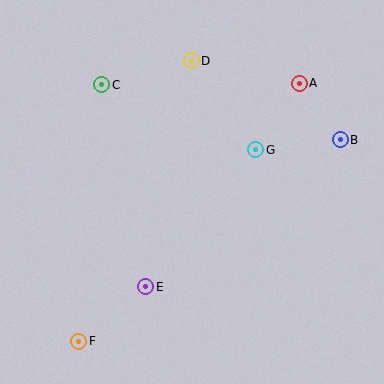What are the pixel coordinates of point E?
Point E is at (146, 287).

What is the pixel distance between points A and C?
The distance between A and C is 197 pixels.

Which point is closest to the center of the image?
Point G at (256, 150) is closest to the center.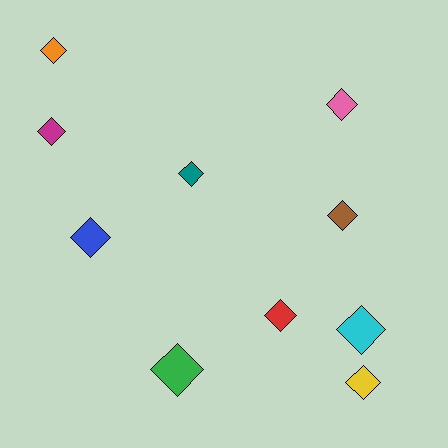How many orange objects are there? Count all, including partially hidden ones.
There is 1 orange object.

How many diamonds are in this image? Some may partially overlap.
There are 10 diamonds.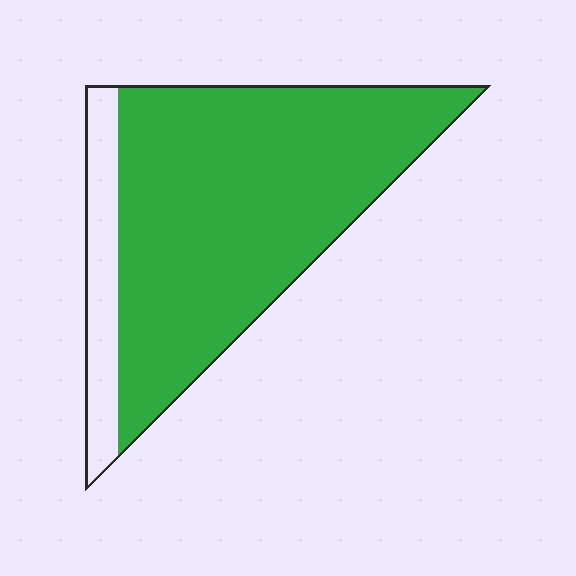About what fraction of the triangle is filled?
About five sixths (5/6).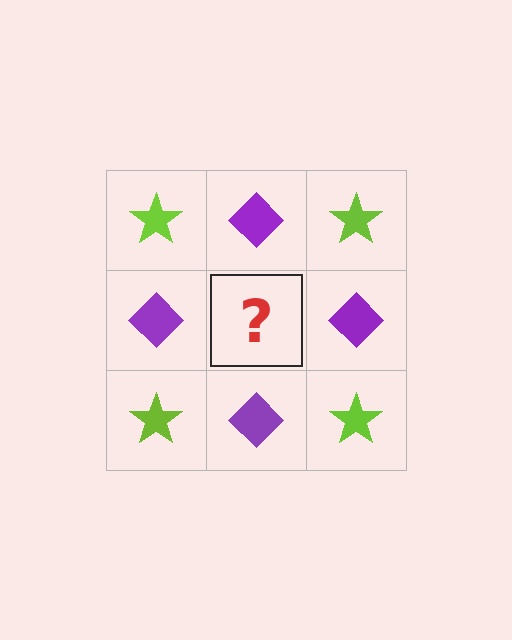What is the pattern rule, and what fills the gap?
The rule is that it alternates lime star and purple diamond in a checkerboard pattern. The gap should be filled with a lime star.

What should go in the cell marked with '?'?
The missing cell should contain a lime star.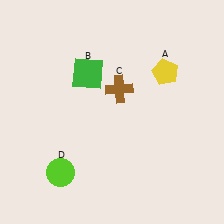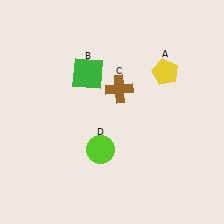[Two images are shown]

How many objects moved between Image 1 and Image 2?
1 object moved between the two images.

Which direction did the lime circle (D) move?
The lime circle (D) moved right.